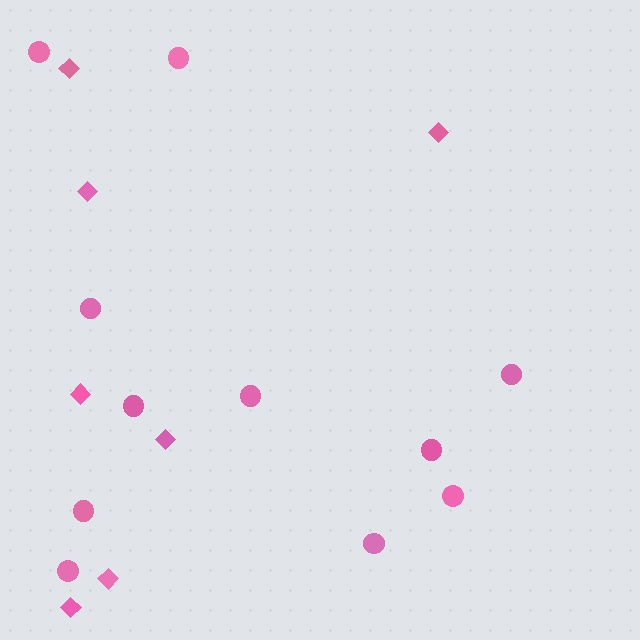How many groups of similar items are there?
There are 2 groups: one group of circles (11) and one group of diamonds (7).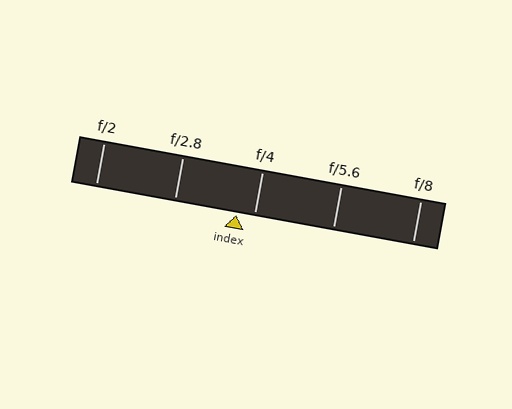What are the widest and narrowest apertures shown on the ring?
The widest aperture shown is f/2 and the narrowest is f/8.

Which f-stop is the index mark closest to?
The index mark is closest to f/4.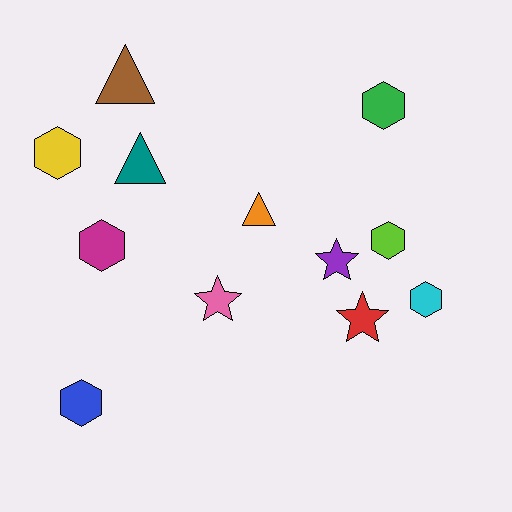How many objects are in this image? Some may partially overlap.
There are 12 objects.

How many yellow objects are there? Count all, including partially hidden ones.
There is 1 yellow object.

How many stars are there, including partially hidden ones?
There are 3 stars.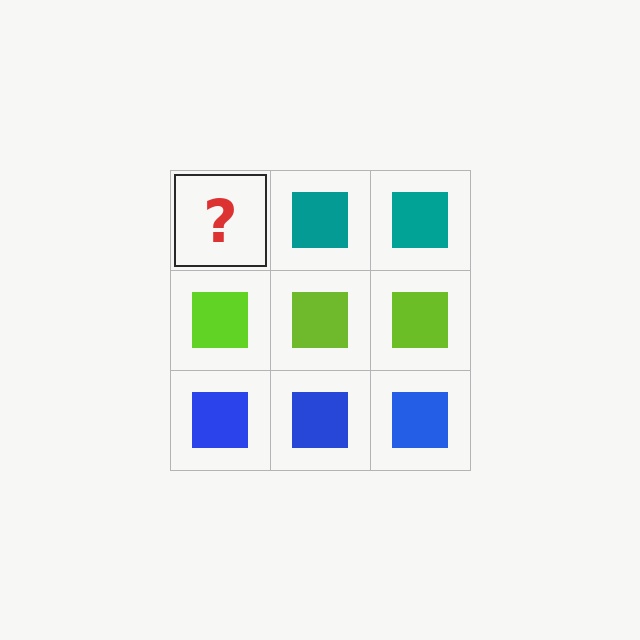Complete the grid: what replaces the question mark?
The question mark should be replaced with a teal square.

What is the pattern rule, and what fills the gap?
The rule is that each row has a consistent color. The gap should be filled with a teal square.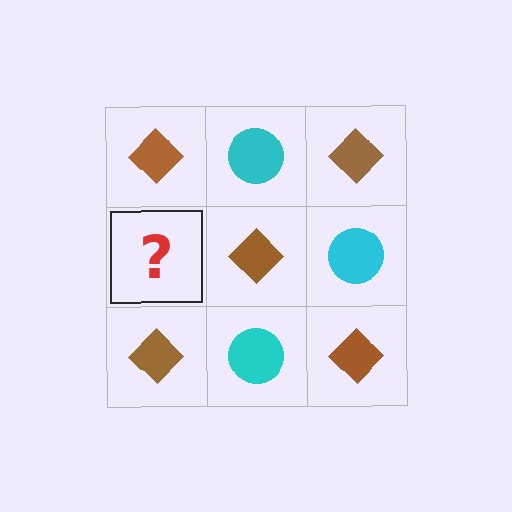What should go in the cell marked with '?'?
The missing cell should contain a cyan circle.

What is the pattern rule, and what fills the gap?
The rule is that it alternates brown diamond and cyan circle in a checkerboard pattern. The gap should be filled with a cyan circle.